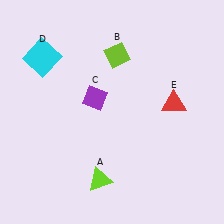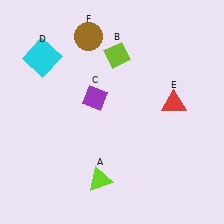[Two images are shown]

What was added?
A brown circle (F) was added in Image 2.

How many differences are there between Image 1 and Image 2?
There is 1 difference between the two images.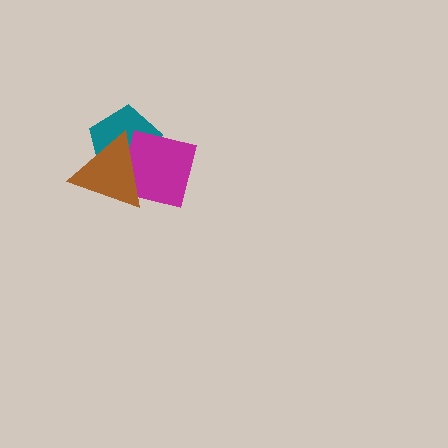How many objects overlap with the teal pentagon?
2 objects overlap with the teal pentagon.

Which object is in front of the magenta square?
The brown triangle is in front of the magenta square.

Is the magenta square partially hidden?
Yes, it is partially covered by another shape.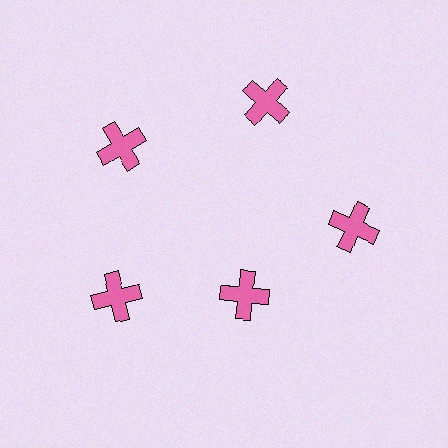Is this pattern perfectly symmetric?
No. The 5 pink crosses are arranged in a ring, but one element near the 5 o'clock position is pulled inward toward the center, breaking the 5-fold rotational symmetry.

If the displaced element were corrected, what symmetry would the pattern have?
It would have 5-fold rotational symmetry — the pattern would map onto itself every 72 degrees.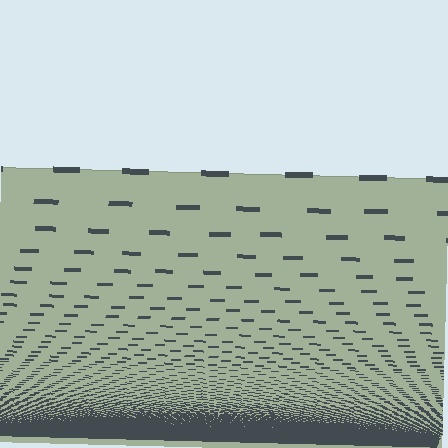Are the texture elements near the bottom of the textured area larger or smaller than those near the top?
Smaller. The gradient is inverted — elements near the bottom are smaller and denser.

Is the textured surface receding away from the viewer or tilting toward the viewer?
The surface appears to tilt toward the viewer. Texture elements get larger and sparser toward the top.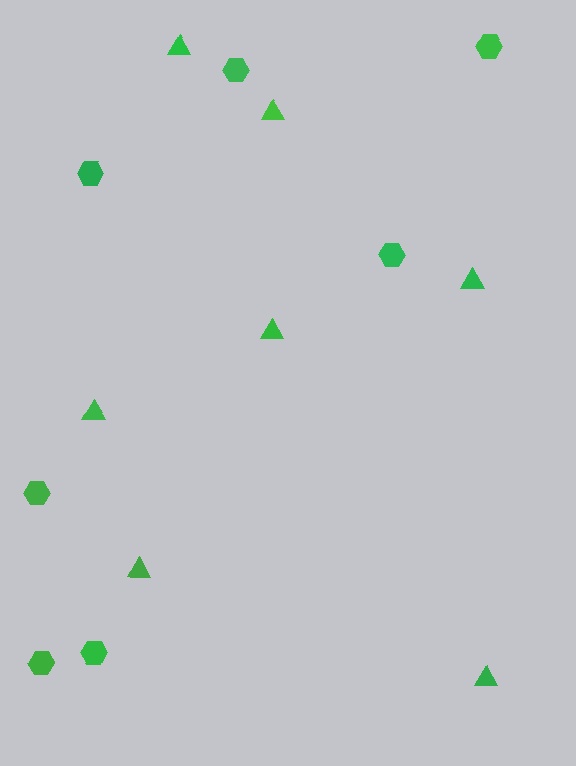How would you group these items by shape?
There are 2 groups: one group of triangles (7) and one group of hexagons (7).